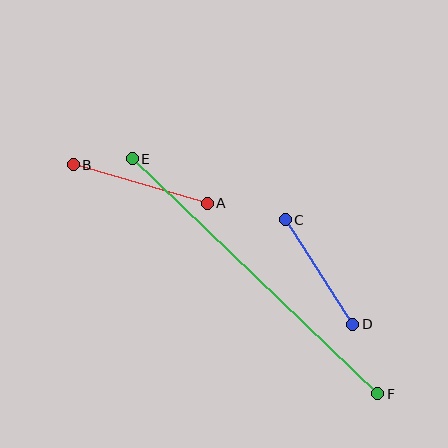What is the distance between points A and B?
The distance is approximately 139 pixels.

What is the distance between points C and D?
The distance is approximately 124 pixels.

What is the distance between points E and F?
The distance is approximately 340 pixels.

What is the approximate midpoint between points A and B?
The midpoint is at approximately (140, 184) pixels.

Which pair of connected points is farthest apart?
Points E and F are farthest apart.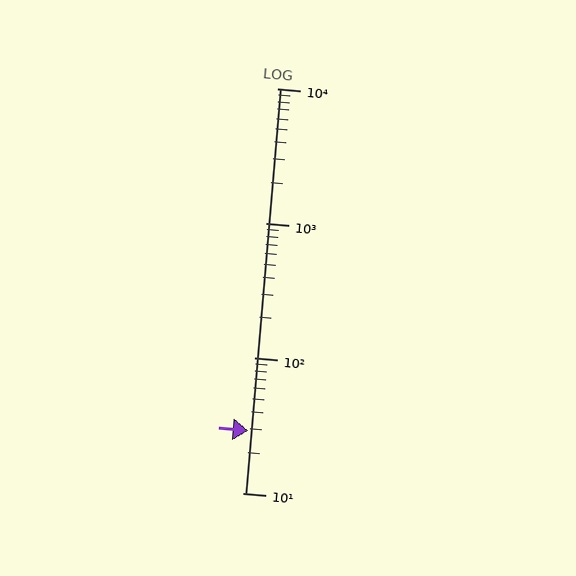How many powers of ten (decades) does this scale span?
The scale spans 3 decades, from 10 to 10000.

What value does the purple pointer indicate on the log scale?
The pointer indicates approximately 29.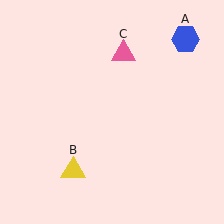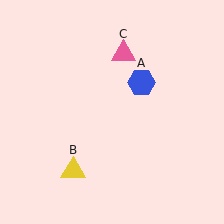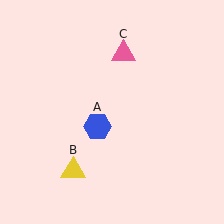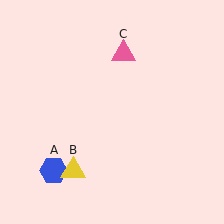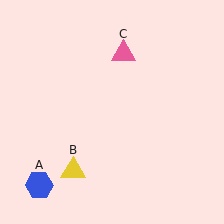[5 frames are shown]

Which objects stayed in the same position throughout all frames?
Yellow triangle (object B) and pink triangle (object C) remained stationary.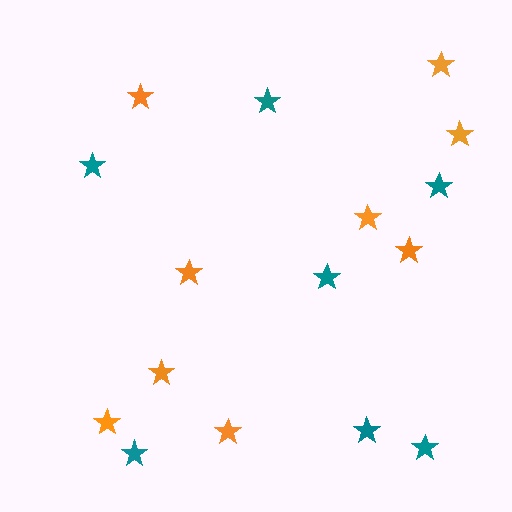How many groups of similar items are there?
There are 2 groups: one group of teal stars (7) and one group of orange stars (9).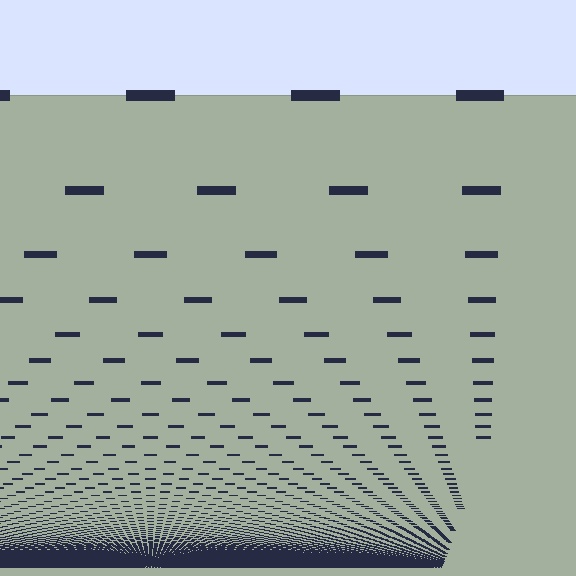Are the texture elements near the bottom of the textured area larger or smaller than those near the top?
Smaller. The gradient is inverted — elements near the bottom are smaller and denser.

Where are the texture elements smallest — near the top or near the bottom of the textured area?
Near the bottom.